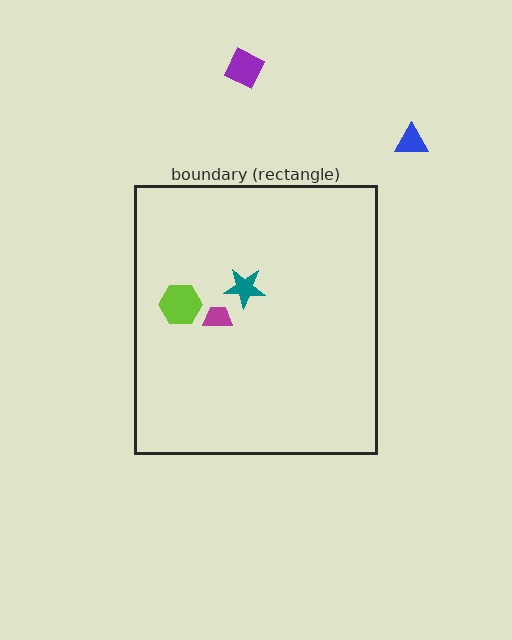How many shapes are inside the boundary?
3 inside, 2 outside.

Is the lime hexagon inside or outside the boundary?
Inside.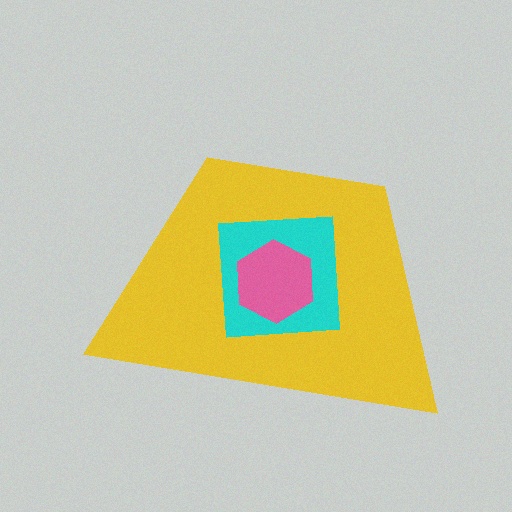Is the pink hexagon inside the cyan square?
Yes.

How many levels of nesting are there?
3.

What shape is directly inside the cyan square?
The pink hexagon.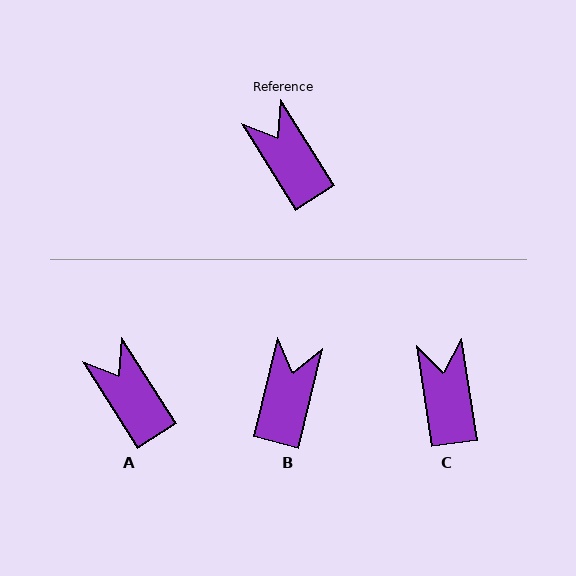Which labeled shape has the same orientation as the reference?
A.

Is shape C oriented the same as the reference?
No, it is off by about 24 degrees.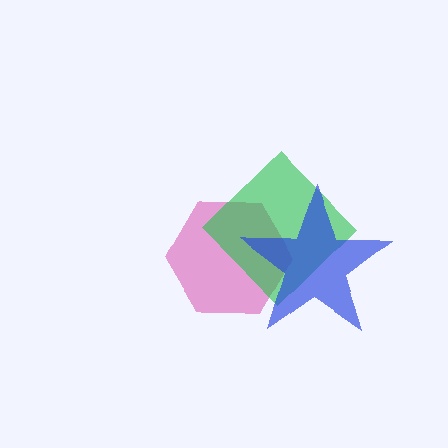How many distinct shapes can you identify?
There are 3 distinct shapes: a magenta hexagon, a green diamond, a blue star.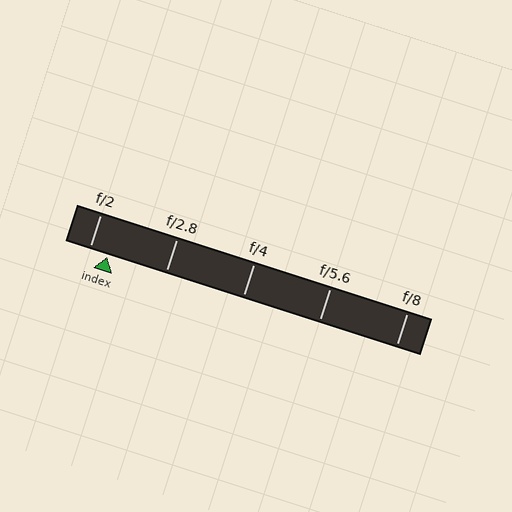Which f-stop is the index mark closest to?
The index mark is closest to f/2.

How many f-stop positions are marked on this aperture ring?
There are 5 f-stop positions marked.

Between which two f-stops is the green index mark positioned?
The index mark is between f/2 and f/2.8.